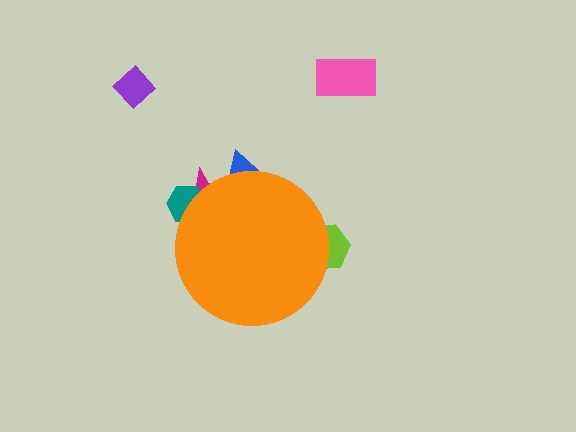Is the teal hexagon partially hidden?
Yes, the teal hexagon is partially hidden behind the orange circle.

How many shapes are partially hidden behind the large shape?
4 shapes are partially hidden.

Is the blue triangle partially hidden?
Yes, the blue triangle is partially hidden behind the orange circle.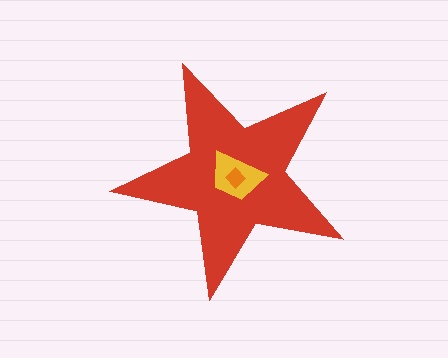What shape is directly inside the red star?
The yellow trapezoid.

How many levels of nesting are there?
3.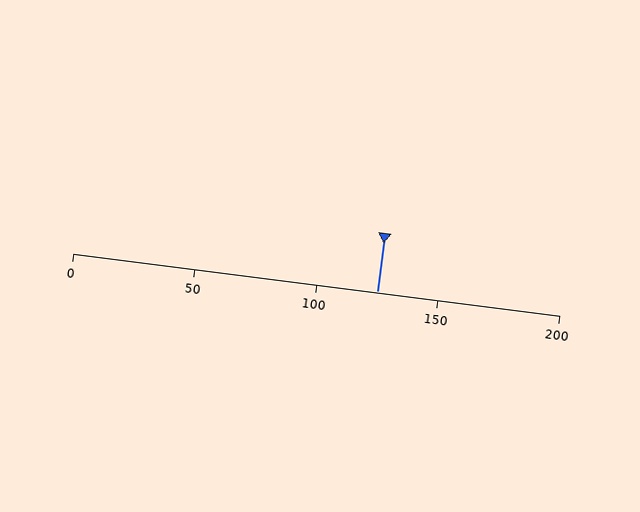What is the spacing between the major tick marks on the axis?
The major ticks are spaced 50 apart.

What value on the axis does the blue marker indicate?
The marker indicates approximately 125.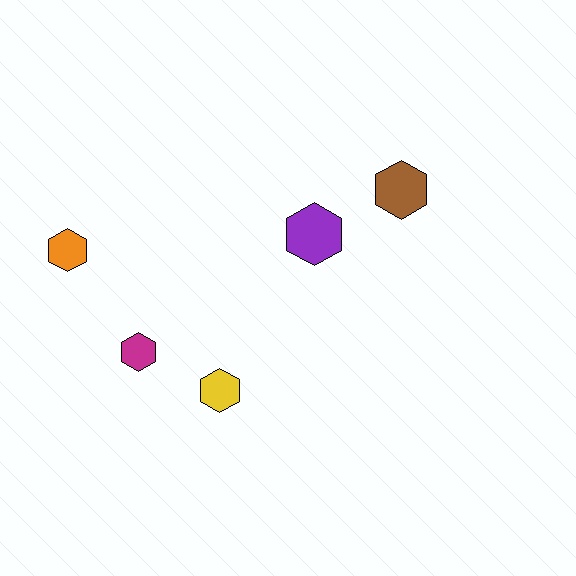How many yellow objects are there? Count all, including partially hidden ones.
There is 1 yellow object.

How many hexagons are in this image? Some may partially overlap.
There are 5 hexagons.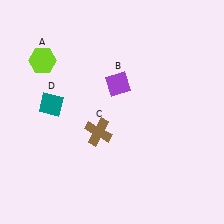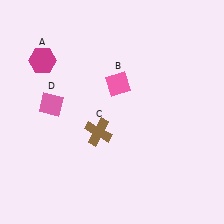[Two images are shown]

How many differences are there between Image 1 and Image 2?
There are 3 differences between the two images.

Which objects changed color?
A changed from lime to magenta. B changed from purple to pink. D changed from teal to pink.